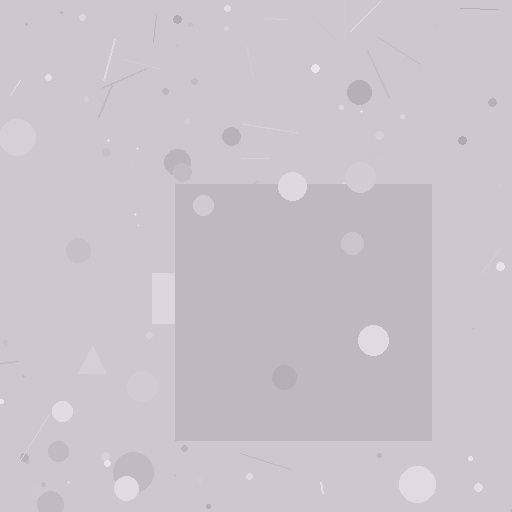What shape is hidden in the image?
A square is hidden in the image.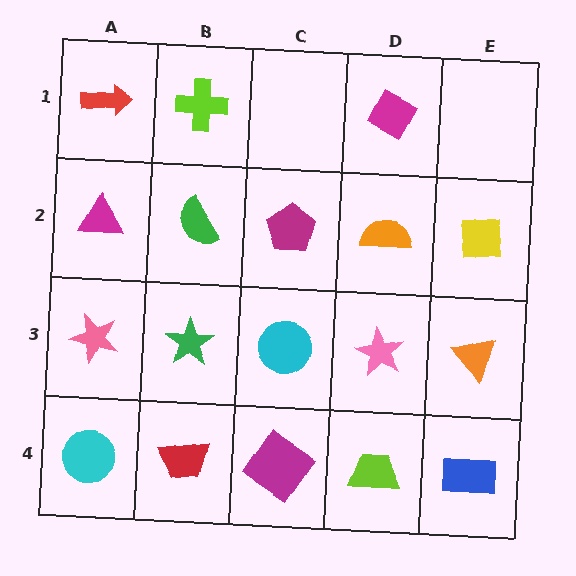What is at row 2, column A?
A magenta triangle.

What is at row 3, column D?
A pink star.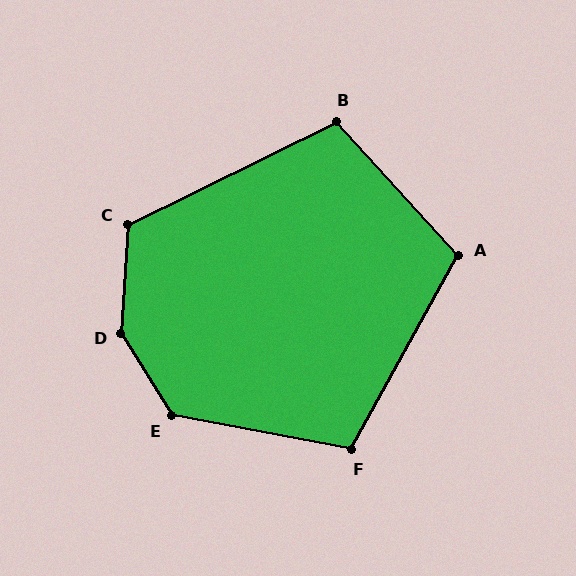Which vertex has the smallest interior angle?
B, at approximately 106 degrees.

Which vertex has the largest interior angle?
D, at approximately 145 degrees.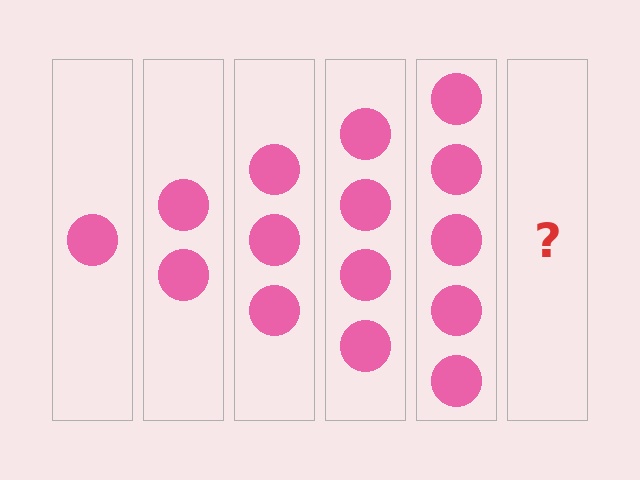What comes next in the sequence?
The next element should be 6 circles.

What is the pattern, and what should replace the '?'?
The pattern is that each step adds one more circle. The '?' should be 6 circles.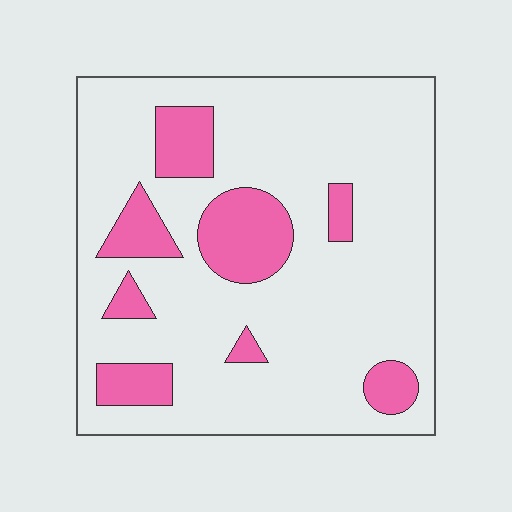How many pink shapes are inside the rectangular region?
8.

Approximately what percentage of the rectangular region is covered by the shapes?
Approximately 20%.